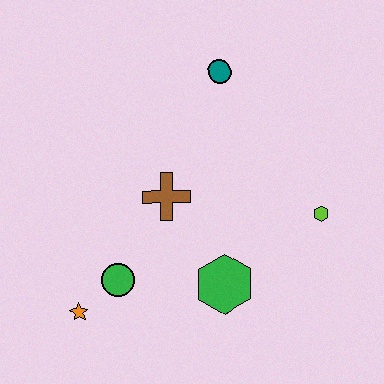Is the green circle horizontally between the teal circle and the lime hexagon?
No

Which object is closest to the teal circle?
The brown cross is closest to the teal circle.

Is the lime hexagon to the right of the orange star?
Yes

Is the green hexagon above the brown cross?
No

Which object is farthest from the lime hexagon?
The orange star is farthest from the lime hexagon.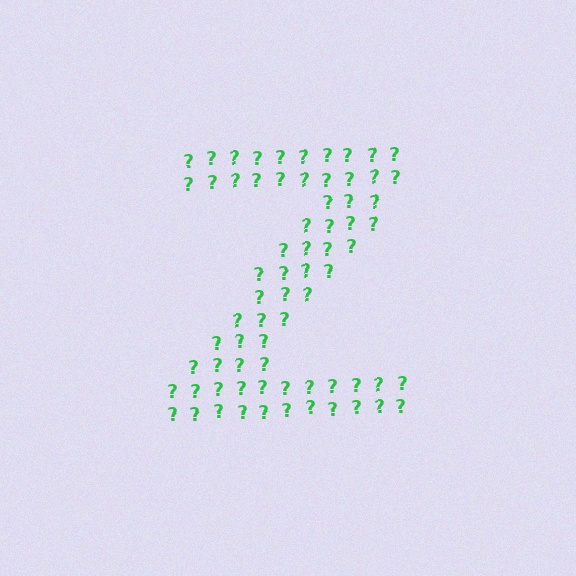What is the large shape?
The large shape is the letter Z.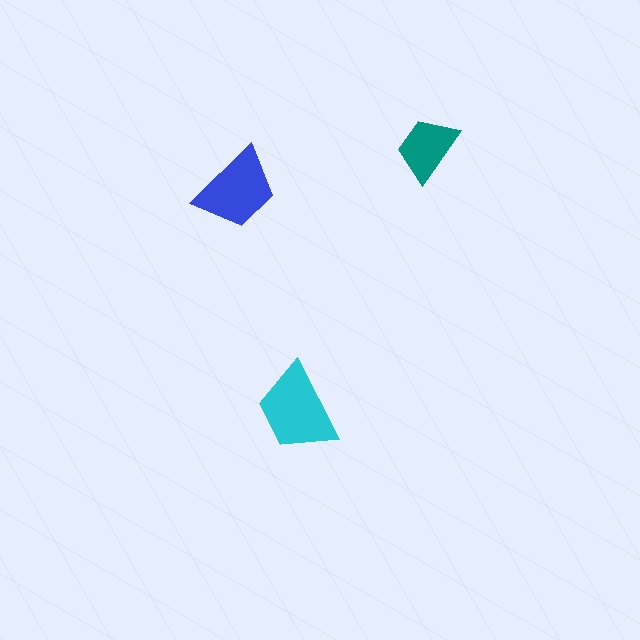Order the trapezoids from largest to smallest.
the cyan one, the blue one, the teal one.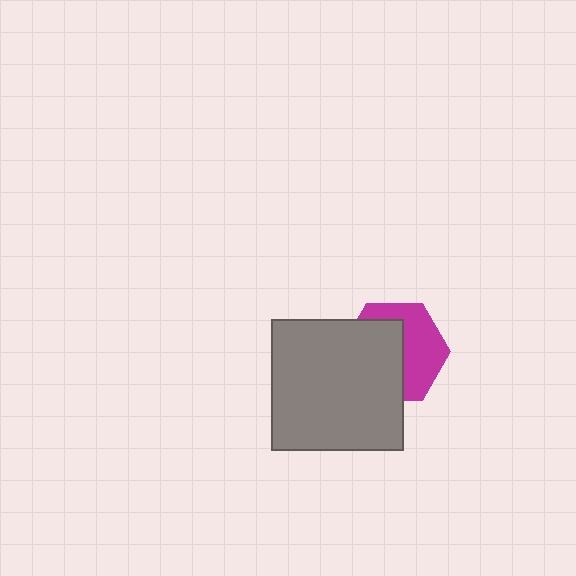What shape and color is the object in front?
The object in front is a gray square.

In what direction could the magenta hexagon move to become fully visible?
The magenta hexagon could move right. That would shift it out from behind the gray square entirely.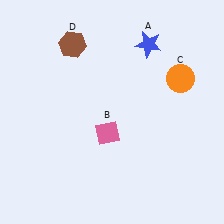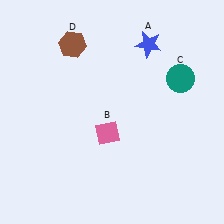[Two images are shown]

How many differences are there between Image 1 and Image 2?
There is 1 difference between the two images.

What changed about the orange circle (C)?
In Image 1, C is orange. In Image 2, it changed to teal.